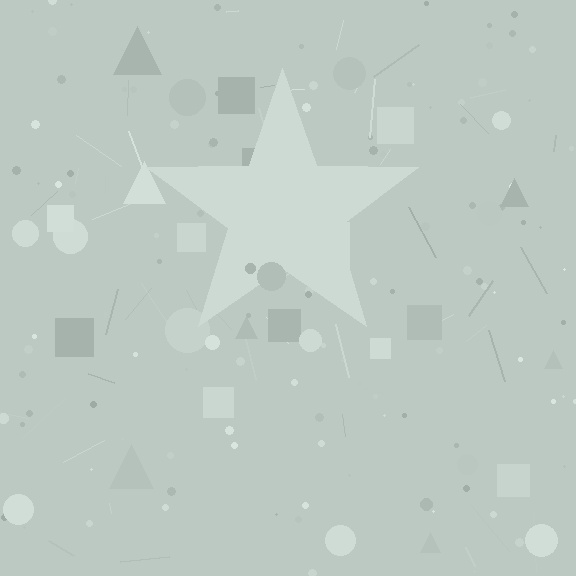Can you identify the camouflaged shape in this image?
The camouflaged shape is a star.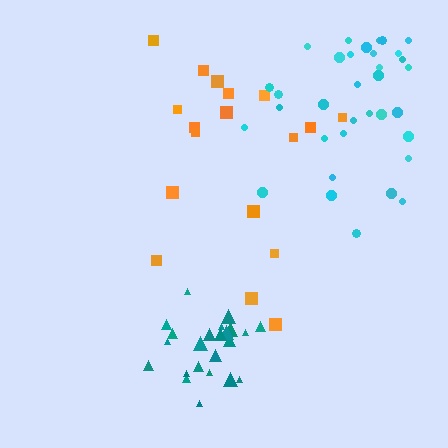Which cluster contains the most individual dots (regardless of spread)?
Cyan (35).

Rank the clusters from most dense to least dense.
teal, cyan, orange.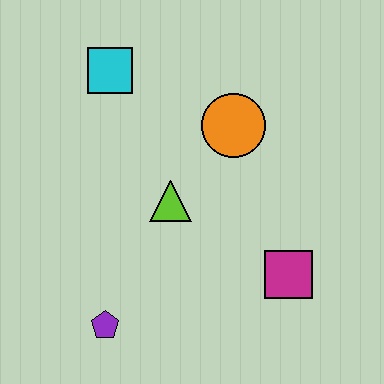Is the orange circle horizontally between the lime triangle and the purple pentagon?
No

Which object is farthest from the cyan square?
The magenta square is farthest from the cyan square.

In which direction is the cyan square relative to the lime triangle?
The cyan square is above the lime triangle.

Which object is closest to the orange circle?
The lime triangle is closest to the orange circle.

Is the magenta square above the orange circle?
No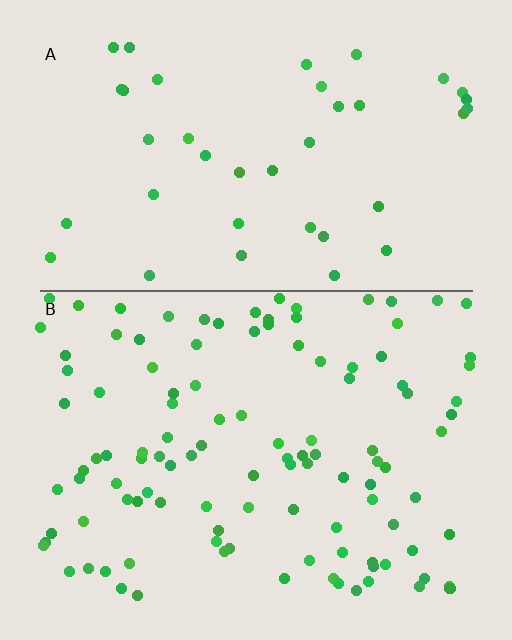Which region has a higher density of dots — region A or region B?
B (the bottom).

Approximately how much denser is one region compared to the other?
Approximately 2.8× — region B over region A.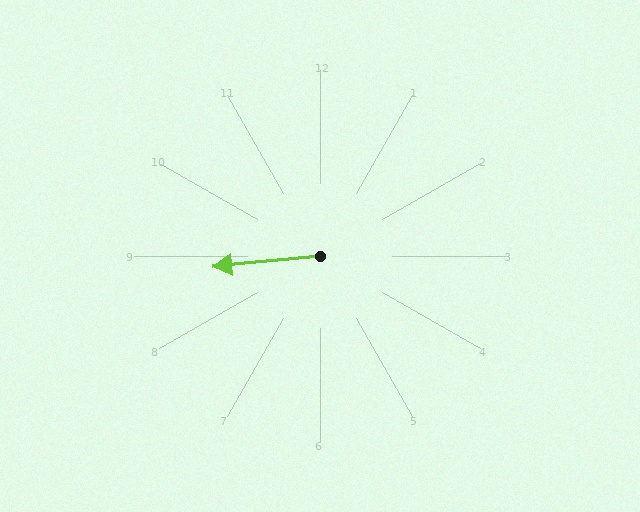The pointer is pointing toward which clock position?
Roughly 9 o'clock.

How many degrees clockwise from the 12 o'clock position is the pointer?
Approximately 265 degrees.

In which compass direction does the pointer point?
West.